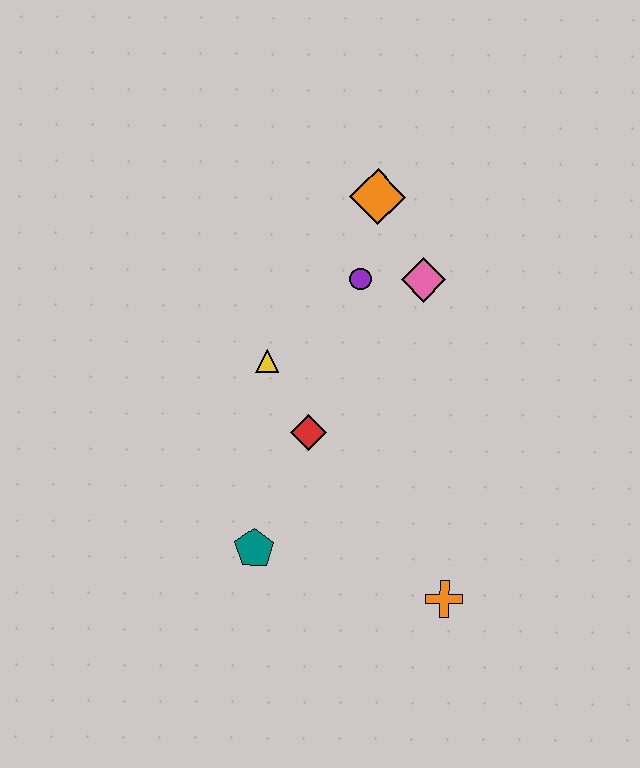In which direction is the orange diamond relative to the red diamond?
The orange diamond is above the red diamond.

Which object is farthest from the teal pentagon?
The orange diamond is farthest from the teal pentagon.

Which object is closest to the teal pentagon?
The red diamond is closest to the teal pentagon.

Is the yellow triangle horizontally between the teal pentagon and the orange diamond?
Yes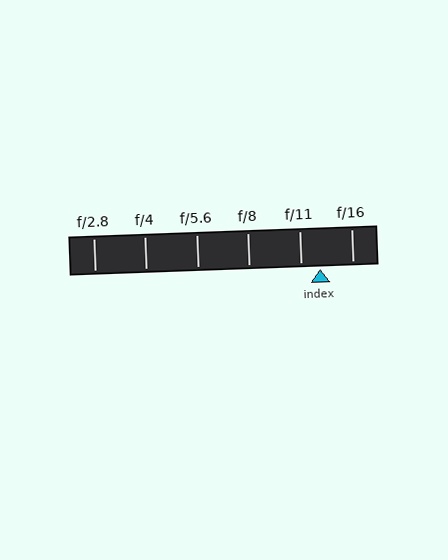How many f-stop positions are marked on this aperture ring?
There are 6 f-stop positions marked.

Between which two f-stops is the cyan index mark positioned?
The index mark is between f/11 and f/16.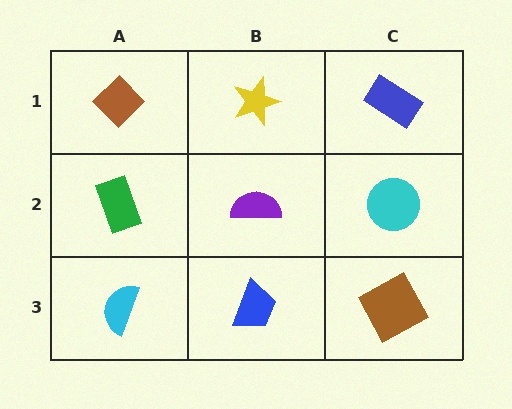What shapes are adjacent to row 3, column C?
A cyan circle (row 2, column C), a blue trapezoid (row 3, column B).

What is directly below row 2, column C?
A brown square.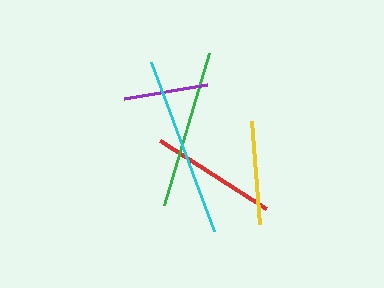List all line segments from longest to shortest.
From longest to shortest: cyan, green, red, yellow, purple.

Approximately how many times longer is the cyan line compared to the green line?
The cyan line is approximately 1.1 times the length of the green line.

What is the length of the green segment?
The green segment is approximately 158 pixels long.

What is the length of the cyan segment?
The cyan segment is approximately 180 pixels long.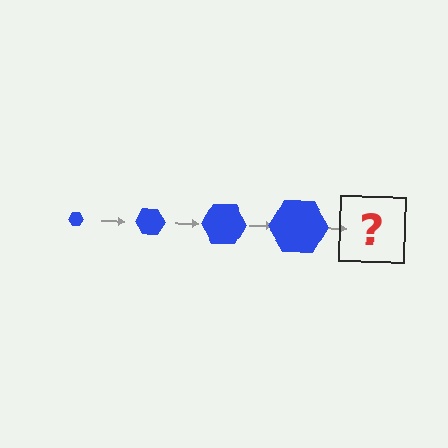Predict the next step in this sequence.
The next step is a blue hexagon, larger than the previous one.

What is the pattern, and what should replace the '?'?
The pattern is that the hexagon gets progressively larger each step. The '?' should be a blue hexagon, larger than the previous one.